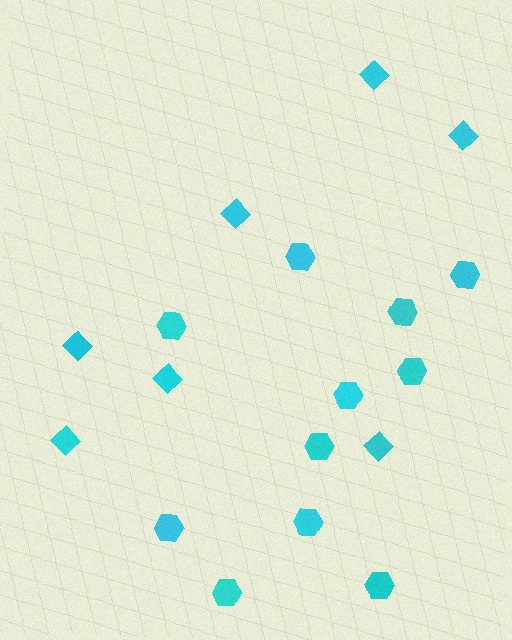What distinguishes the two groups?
There are 2 groups: one group of hexagons (11) and one group of diamonds (7).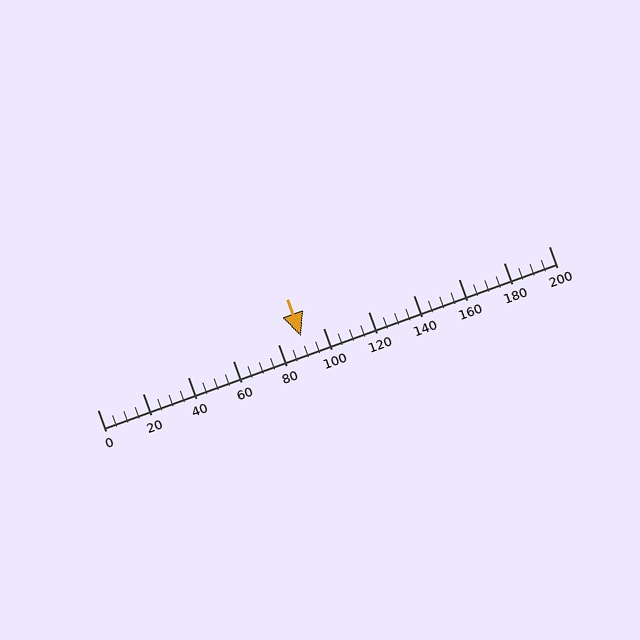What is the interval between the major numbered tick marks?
The major tick marks are spaced 20 units apart.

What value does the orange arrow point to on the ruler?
The orange arrow points to approximately 90.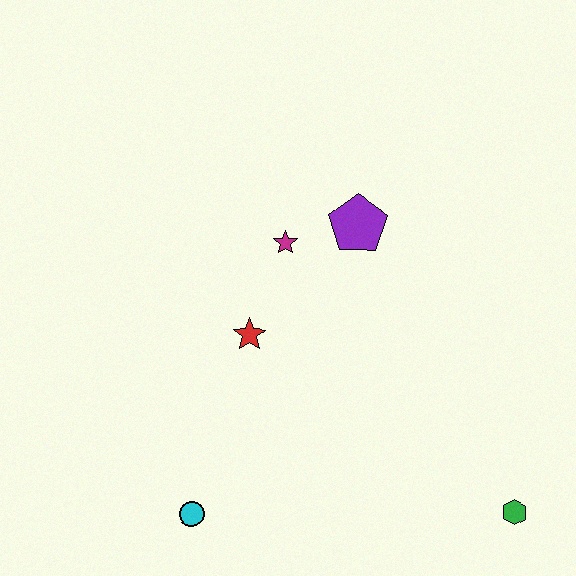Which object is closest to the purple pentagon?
The magenta star is closest to the purple pentagon.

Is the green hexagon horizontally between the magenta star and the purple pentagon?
No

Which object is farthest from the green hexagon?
The magenta star is farthest from the green hexagon.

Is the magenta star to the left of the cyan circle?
No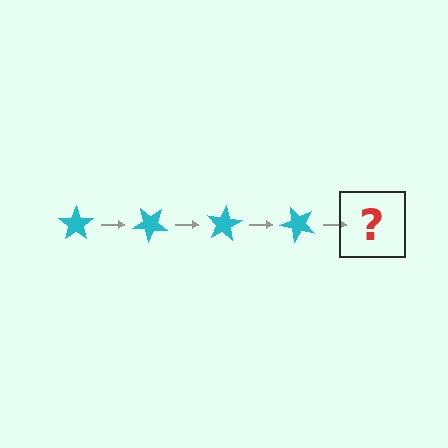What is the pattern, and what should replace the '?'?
The pattern is that the star rotates 40 degrees each step. The '?' should be a cyan star rotated 160 degrees.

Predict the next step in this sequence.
The next step is a cyan star rotated 160 degrees.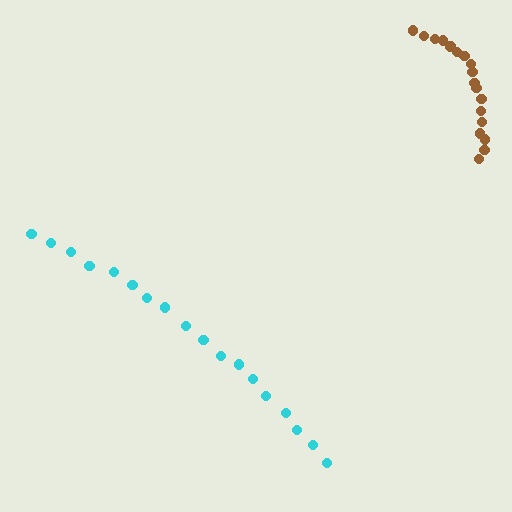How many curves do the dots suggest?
There are 2 distinct paths.